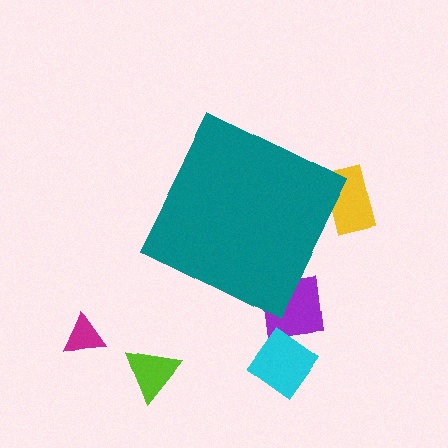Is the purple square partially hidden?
Yes, the purple square is partially hidden behind the teal diamond.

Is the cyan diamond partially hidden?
No, the cyan diamond is fully visible.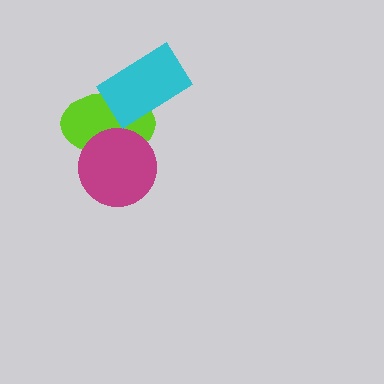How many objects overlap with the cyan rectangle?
1 object overlaps with the cyan rectangle.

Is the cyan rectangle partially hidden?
No, no other shape covers it.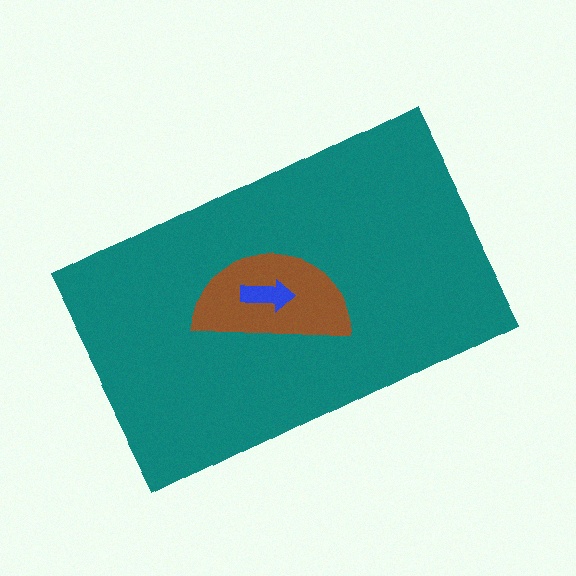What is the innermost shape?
The blue arrow.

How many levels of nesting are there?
3.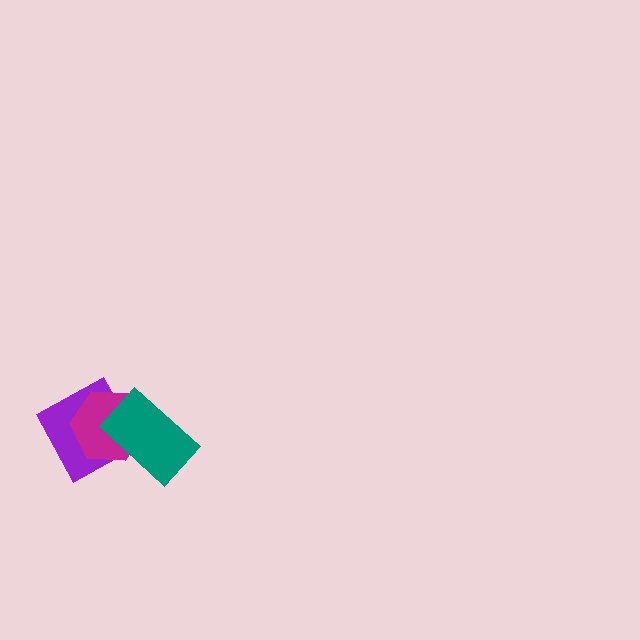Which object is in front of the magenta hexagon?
The teal rectangle is in front of the magenta hexagon.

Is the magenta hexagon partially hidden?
Yes, it is partially covered by another shape.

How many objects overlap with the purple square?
2 objects overlap with the purple square.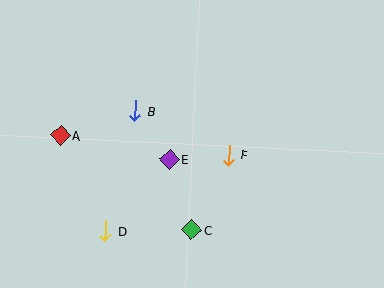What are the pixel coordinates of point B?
Point B is at (135, 111).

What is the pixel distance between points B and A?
The distance between B and A is 78 pixels.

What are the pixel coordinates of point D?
Point D is at (105, 231).